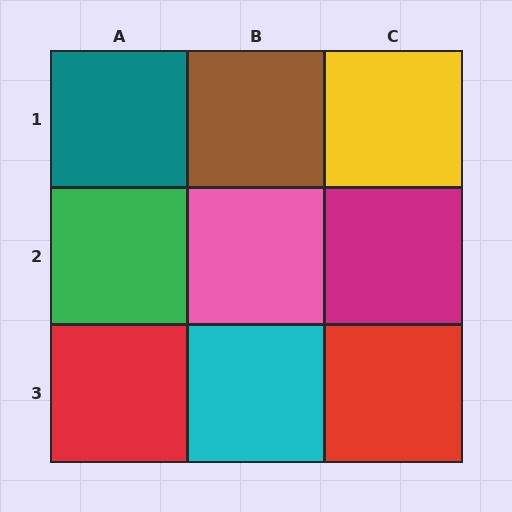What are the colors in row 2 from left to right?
Green, pink, magenta.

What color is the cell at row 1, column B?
Brown.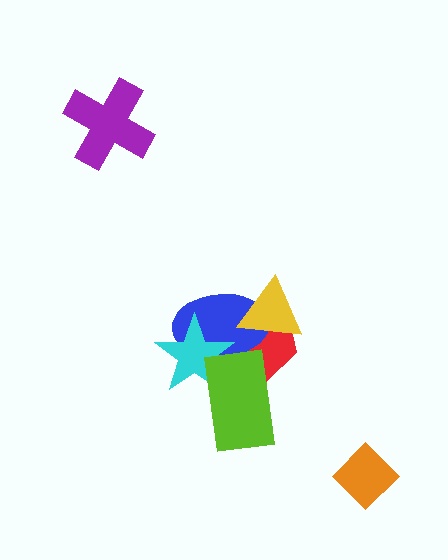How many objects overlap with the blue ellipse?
4 objects overlap with the blue ellipse.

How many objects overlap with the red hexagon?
4 objects overlap with the red hexagon.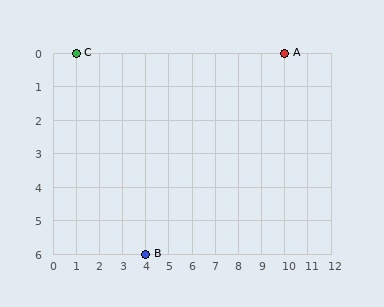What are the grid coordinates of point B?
Point B is at grid coordinates (4, 6).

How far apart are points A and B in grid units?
Points A and B are 6 columns and 6 rows apart (about 8.5 grid units diagonally).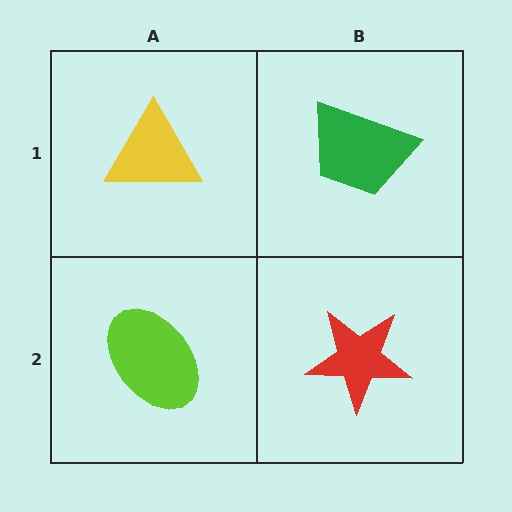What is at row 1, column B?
A green trapezoid.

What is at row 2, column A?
A lime ellipse.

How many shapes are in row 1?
2 shapes.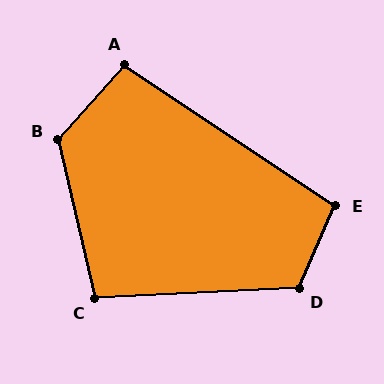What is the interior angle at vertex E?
Approximately 100 degrees (obtuse).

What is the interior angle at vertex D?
Approximately 116 degrees (obtuse).